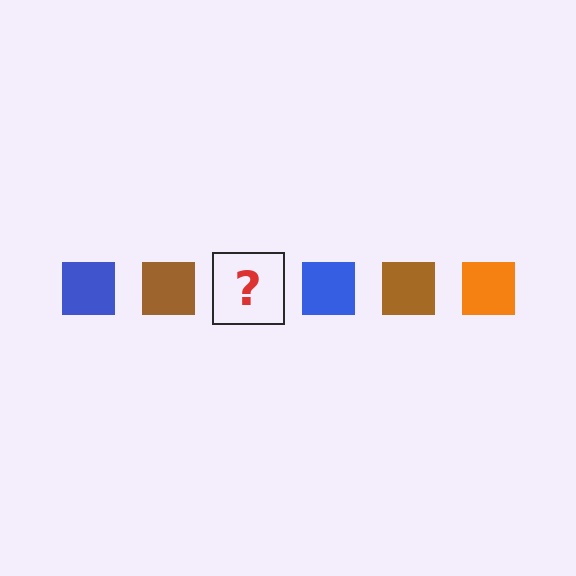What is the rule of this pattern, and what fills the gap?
The rule is that the pattern cycles through blue, brown, orange squares. The gap should be filled with an orange square.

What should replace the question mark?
The question mark should be replaced with an orange square.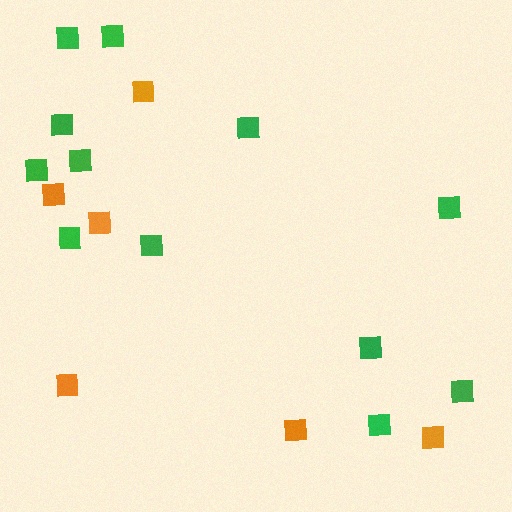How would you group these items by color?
There are 2 groups: one group of green squares (12) and one group of orange squares (6).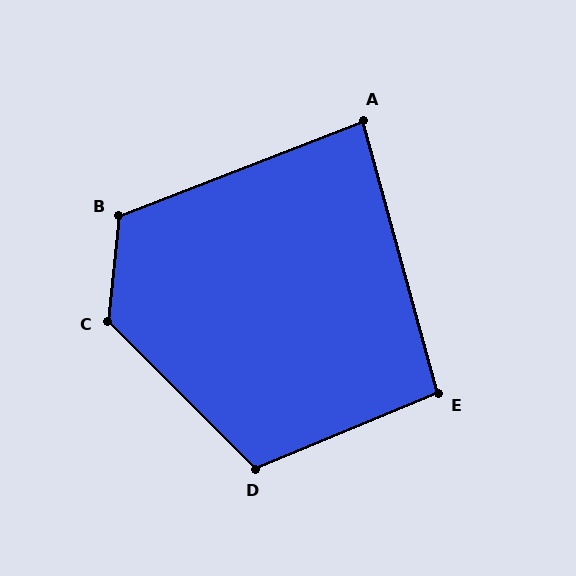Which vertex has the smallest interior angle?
A, at approximately 84 degrees.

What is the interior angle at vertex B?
Approximately 118 degrees (obtuse).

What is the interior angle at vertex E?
Approximately 97 degrees (obtuse).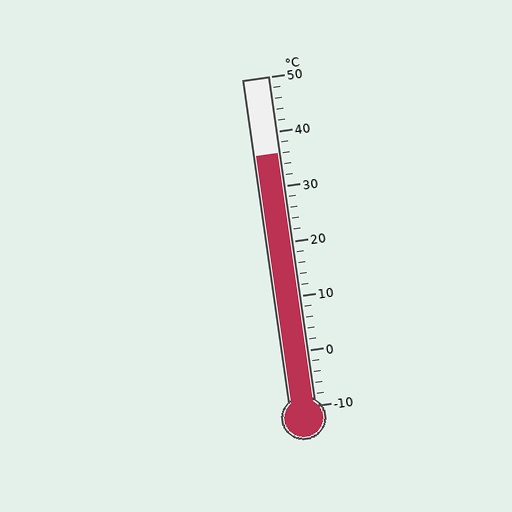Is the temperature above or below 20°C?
The temperature is above 20°C.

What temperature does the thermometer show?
The thermometer shows approximately 36°C.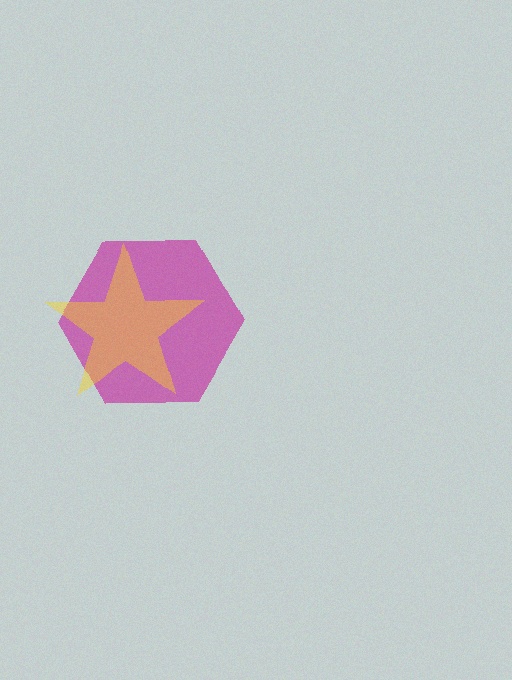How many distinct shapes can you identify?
There are 2 distinct shapes: a magenta hexagon, a yellow star.